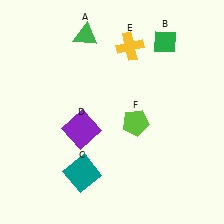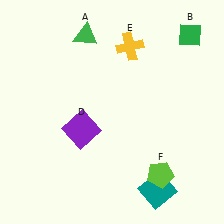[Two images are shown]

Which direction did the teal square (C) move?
The teal square (C) moved right.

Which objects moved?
The objects that moved are: the green diamond (B), the teal square (C), the lime pentagon (F).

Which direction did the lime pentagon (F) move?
The lime pentagon (F) moved down.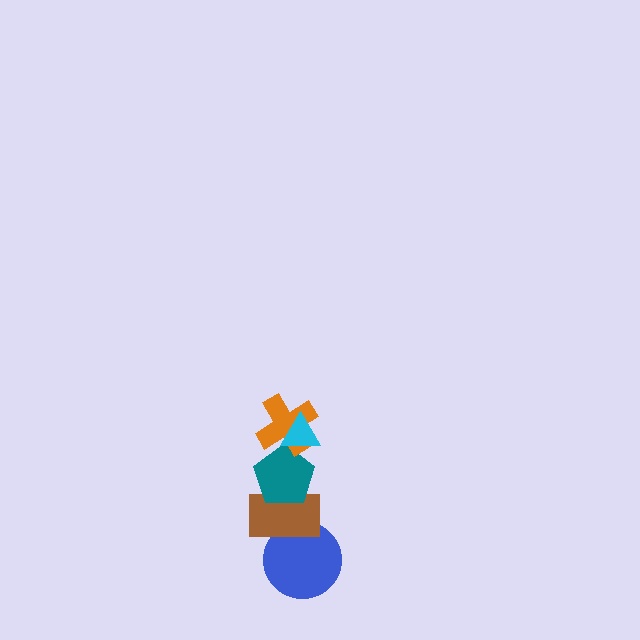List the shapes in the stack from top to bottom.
From top to bottom: the cyan triangle, the orange cross, the teal pentagon, the brown rectangle, the blue circle.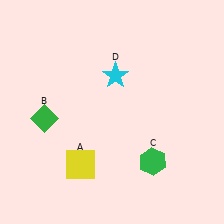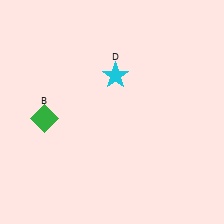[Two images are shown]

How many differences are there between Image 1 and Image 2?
There are 2 differences between the two images.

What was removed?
The yellow square (A), the green hexagon (C) were removed in Image 2.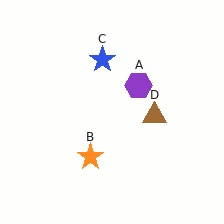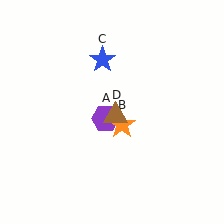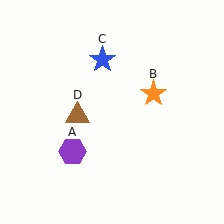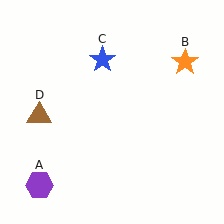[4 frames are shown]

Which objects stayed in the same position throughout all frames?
Blue star (object C) remained stationary.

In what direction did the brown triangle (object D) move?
The brown triangle (object D) moved left.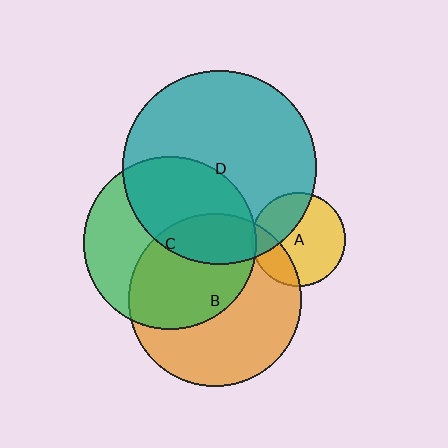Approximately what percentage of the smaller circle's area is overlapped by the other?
Approximately 5%.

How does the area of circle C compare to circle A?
Approximately 3.4 times.